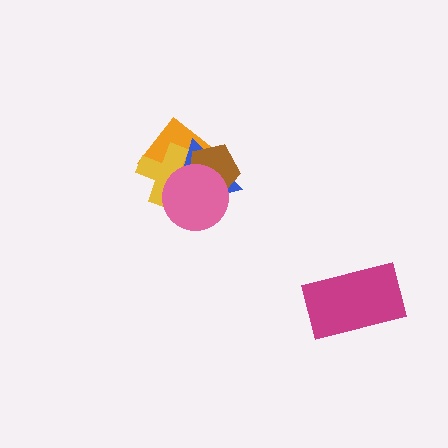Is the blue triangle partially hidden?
Yes, it is partially covered by another shape.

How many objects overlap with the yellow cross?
4 objects overlap with the yellow cross.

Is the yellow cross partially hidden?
Yes, it is partially covered by another shape.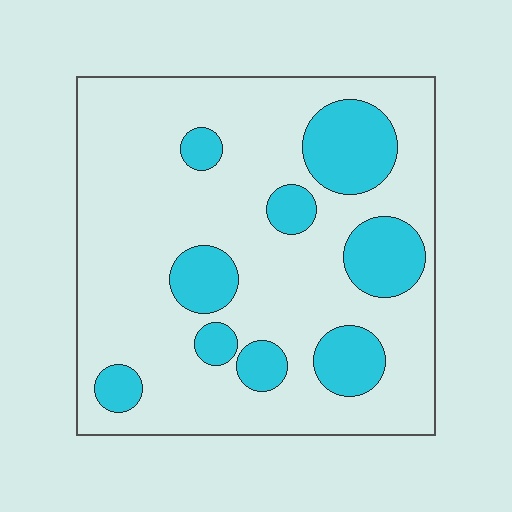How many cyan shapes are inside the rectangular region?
9.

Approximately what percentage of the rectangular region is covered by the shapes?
Approximately 25%.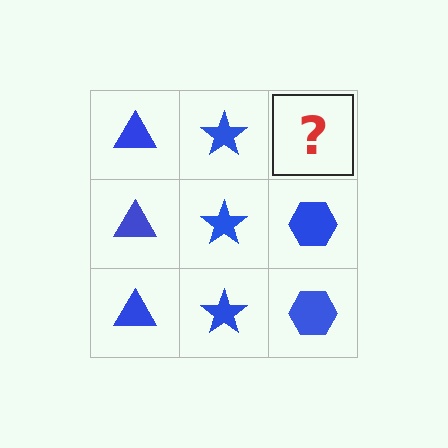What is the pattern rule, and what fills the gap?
The rule is that each column has a consistent shape. The gap should be filled with a blue hexagon.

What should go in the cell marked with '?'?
The missing cell should contain a blue hexagon.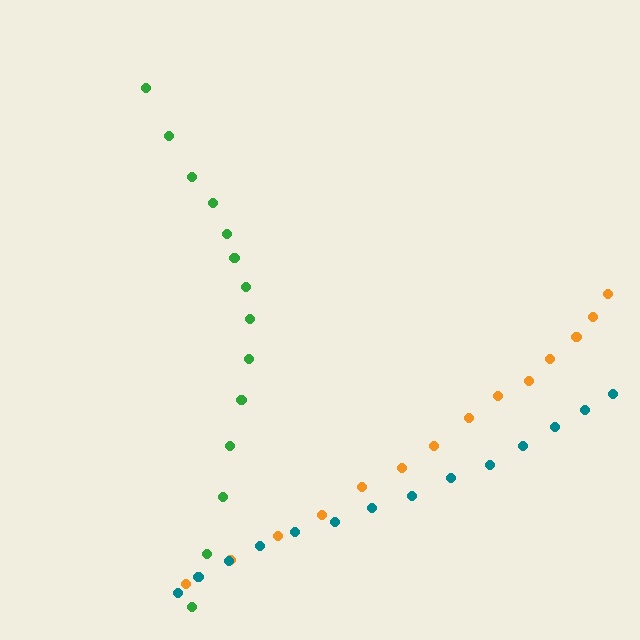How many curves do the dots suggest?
There are 3 distinct paths.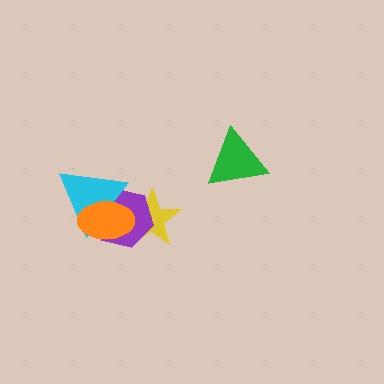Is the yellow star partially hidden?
Yes, it is partially covered by another shape.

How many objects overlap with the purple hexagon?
3 objects overlap with the purple hexagon.